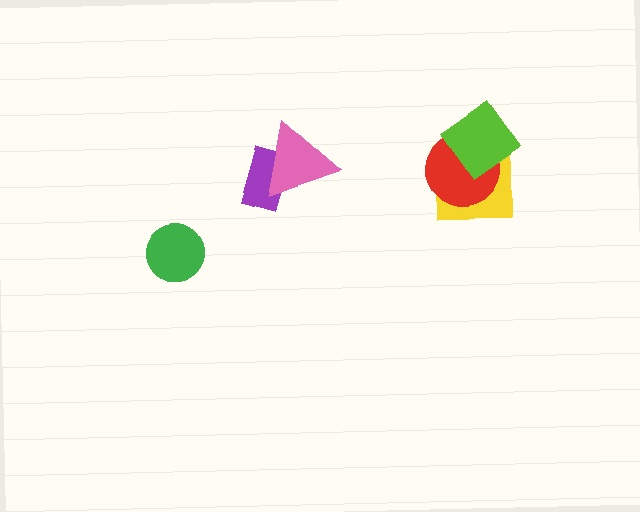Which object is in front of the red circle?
The lime diamond is in front of the red circle.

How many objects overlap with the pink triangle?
1 object overlaps with the pink triangle.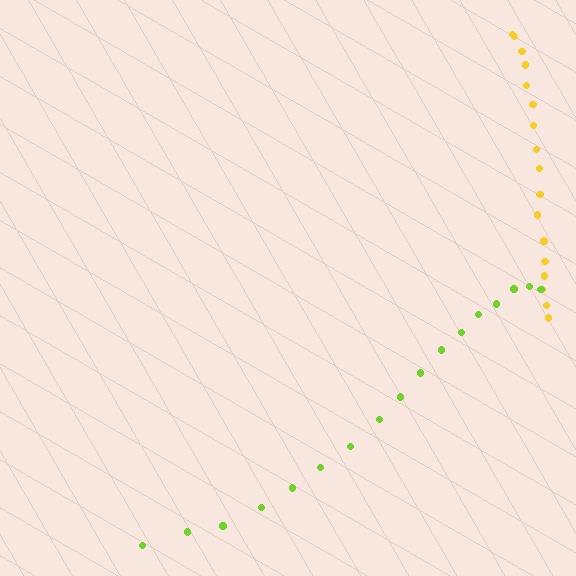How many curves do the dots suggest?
There are 2 distinct paths.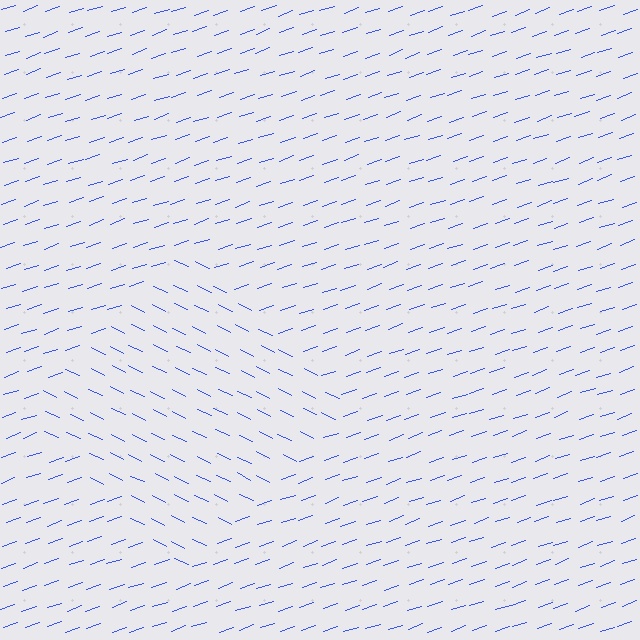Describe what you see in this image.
The image is filled with small blue line segments. A diamond region in the image has lines oriented differently from the surrounding lines, creating a visible texture boundary.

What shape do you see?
I see a diamond.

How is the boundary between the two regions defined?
The boundary is defined purely by a change in line orientation (approximately 45 degrees difference). All lines are the same color and thickness.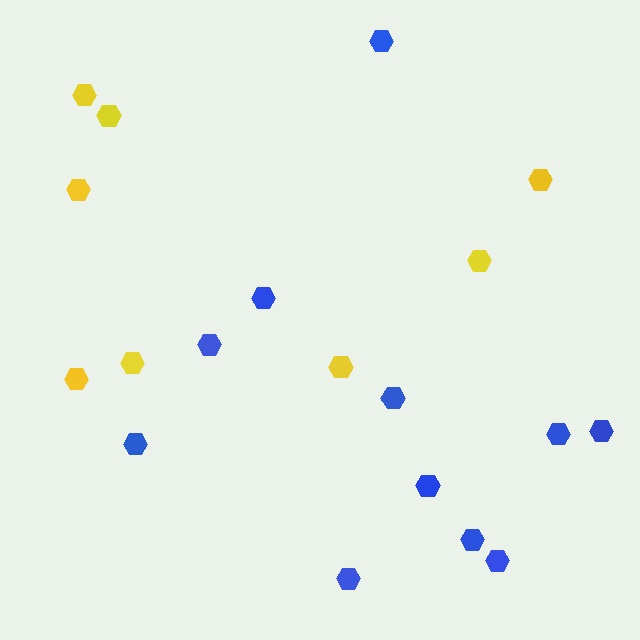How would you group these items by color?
There are 2 groups: one group of blue hexagons (11) and one group of yellow hexagons (8).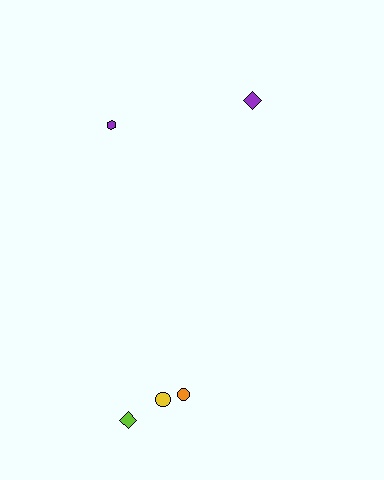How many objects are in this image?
There are 5 objects.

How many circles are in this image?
There are 2 circles.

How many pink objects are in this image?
There are no pink objects.